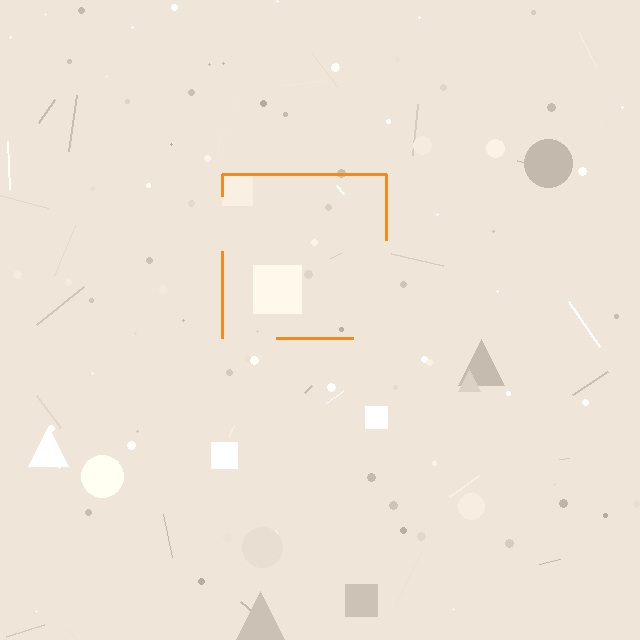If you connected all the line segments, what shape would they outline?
They would outline a square.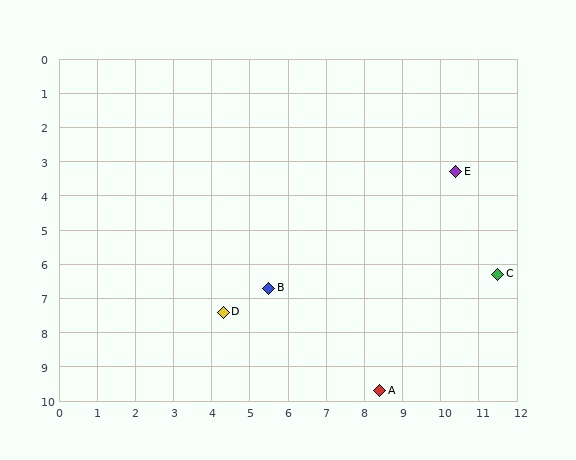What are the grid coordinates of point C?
Point C is at approximately (11.5, 6.3).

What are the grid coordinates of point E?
Point E is at approximately (10.4, 3.3).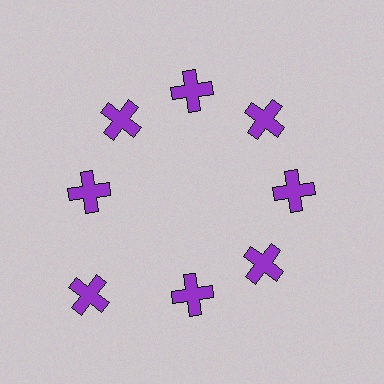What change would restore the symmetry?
The symmetry would be restored by moving it inward, back onto the ring so that all 8 crosses sit at equal angles and equal distance from the center.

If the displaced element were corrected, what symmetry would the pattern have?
It would have 8-fold rotational symmetry — the pattern would map onto itself every 45 degrees.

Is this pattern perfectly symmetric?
No. The 8 purple crosses are arranged in a ring, but one element near the 8 o'clock position is pushed outward from the center, breaking the 8-fold rotational symmetry.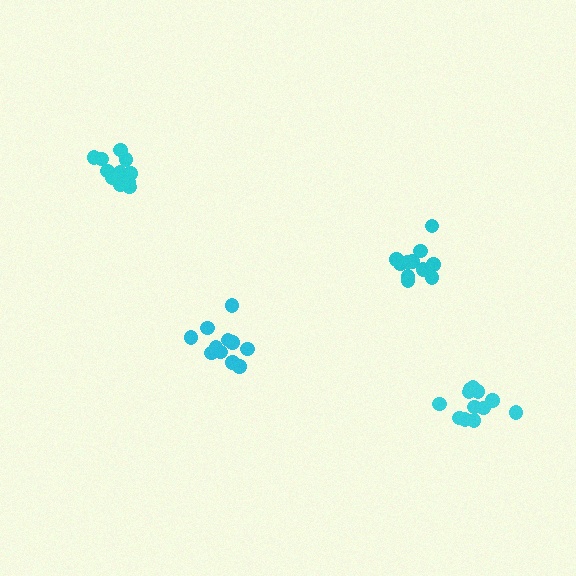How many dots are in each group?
Group 1: 12 dots, Group 2: 12 dots, Group 3: 12 dots, Group 4: 11 dots (47 total).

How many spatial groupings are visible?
There are 4 spatial groupings.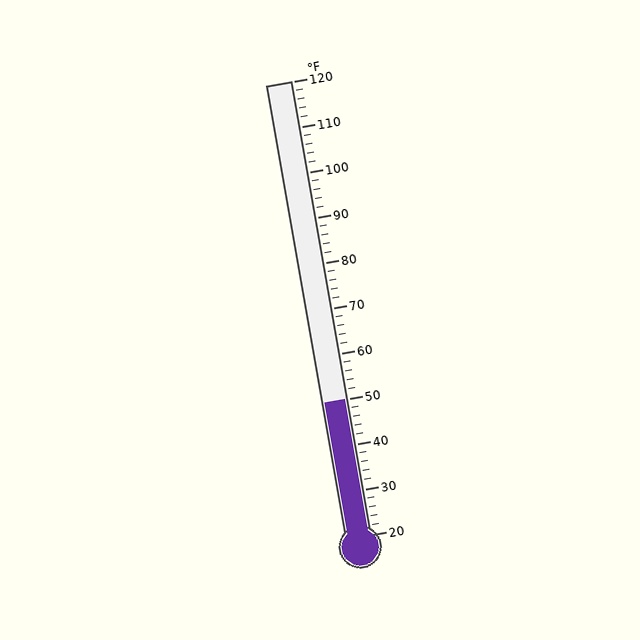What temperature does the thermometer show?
The thermometer shows approximately 50°F.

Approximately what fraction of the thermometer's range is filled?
The thermometer is filled to approximately 30% of its range.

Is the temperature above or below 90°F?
The temperature is below 90°F.